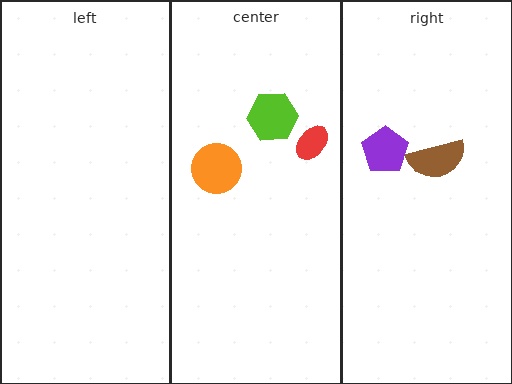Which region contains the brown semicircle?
The right region.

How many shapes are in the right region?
2.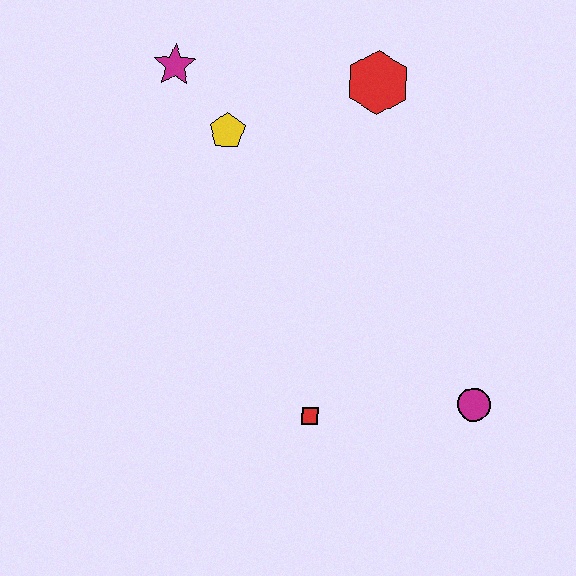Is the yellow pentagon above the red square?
Yes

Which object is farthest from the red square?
The magenta star is farthest from the red square.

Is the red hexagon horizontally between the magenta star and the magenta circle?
Yes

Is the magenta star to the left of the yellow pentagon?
Yes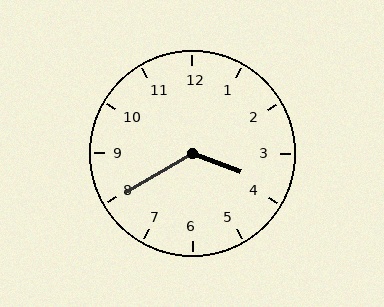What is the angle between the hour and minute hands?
Approximately 130 degrees.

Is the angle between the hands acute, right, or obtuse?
It is obtuse.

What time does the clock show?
3:40.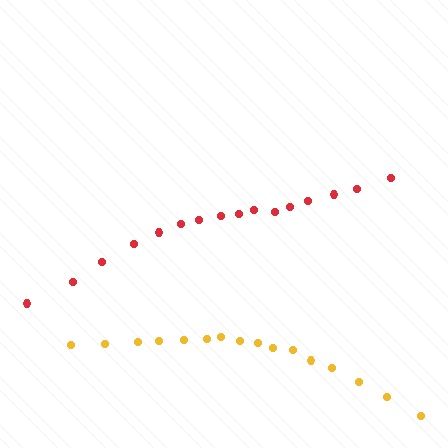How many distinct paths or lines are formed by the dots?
There are 2 distinct paths.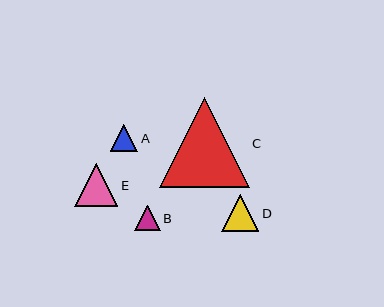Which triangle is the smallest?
Triangle B is the smallest with a size of approximately 26 pixels.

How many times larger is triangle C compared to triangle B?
Triangle C is approximately 3.5 times the size of triangle B.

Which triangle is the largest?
Triangle C is the largest with a size of approximately 90 pixels.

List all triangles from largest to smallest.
From largest to smallest: C, E, D, A, B.